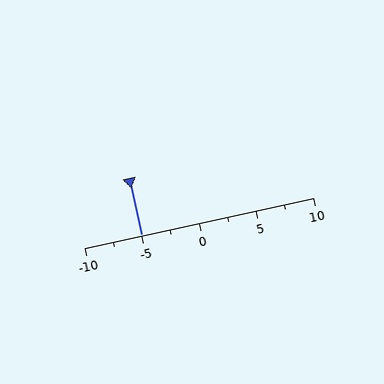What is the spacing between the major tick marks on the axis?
The major ticks are spaced 5 apart.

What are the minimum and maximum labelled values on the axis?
The axis runs from -10 to 10.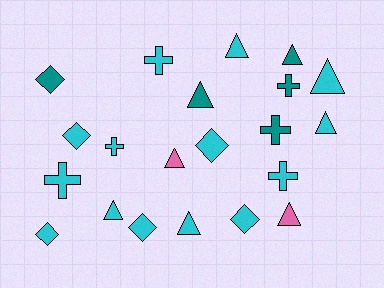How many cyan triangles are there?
There are 5 cyan triangles.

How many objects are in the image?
There are 21 objects.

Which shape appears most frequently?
Triangle, with 9 objects.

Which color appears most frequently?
Cyan, with 14 objects.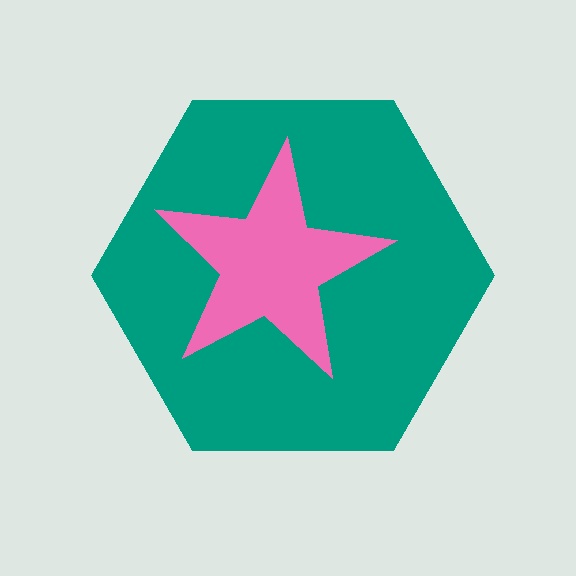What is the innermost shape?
The pink star.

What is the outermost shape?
The teal hexagon.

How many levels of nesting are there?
2.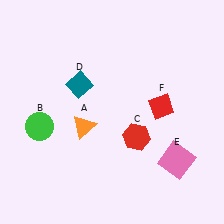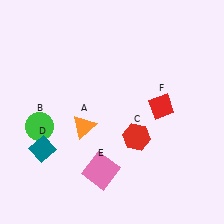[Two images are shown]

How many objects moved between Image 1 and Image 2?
2 objects moved between the two images.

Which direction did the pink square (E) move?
The pink square (E) moved left.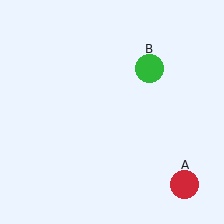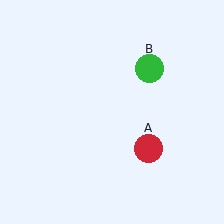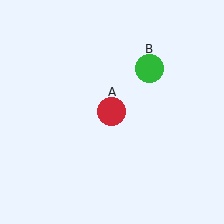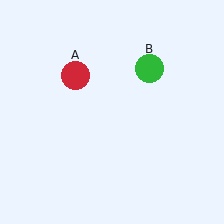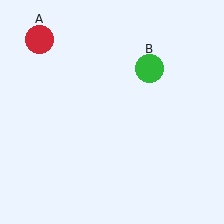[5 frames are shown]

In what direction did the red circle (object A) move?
The red circle (object A) moved up and to the left.